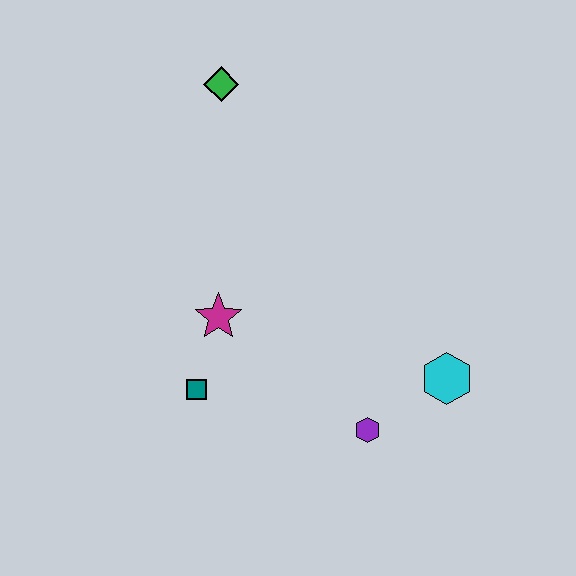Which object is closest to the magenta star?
The teal square is closest to the magenta star.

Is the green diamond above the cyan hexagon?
Yes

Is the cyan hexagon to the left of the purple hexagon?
No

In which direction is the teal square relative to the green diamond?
The teal square is below the green diamond.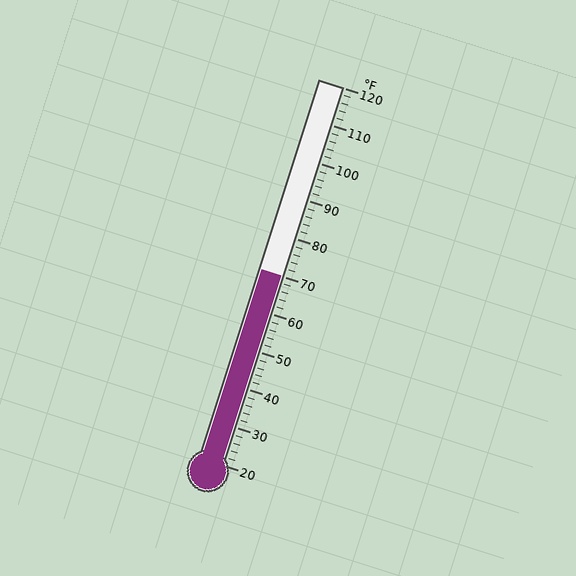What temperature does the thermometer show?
The thermometer shows approximately 70°F.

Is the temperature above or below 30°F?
The temperature is above 30°F.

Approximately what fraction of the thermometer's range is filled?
The thermometer is filled to approximately 50% of its range.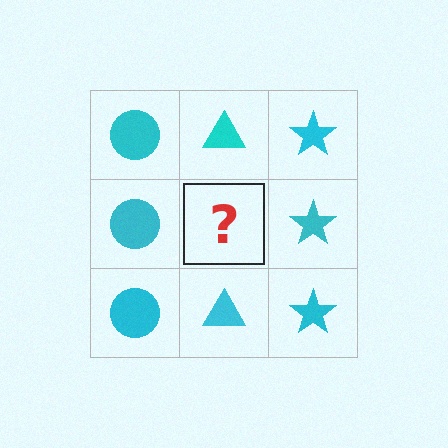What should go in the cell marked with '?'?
The missing cell should contain a cyan triangle.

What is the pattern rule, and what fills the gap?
The rule is that each column has a consistent shape. The gap should be filled with a cyan triangle.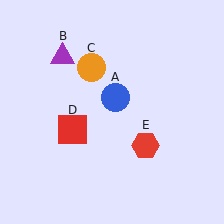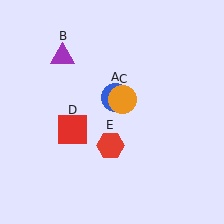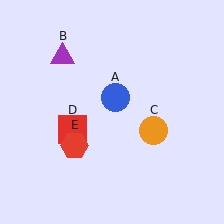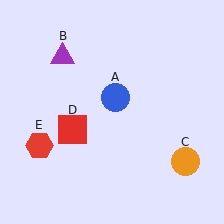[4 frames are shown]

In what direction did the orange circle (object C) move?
The orange circle (object C) moved down and to the right.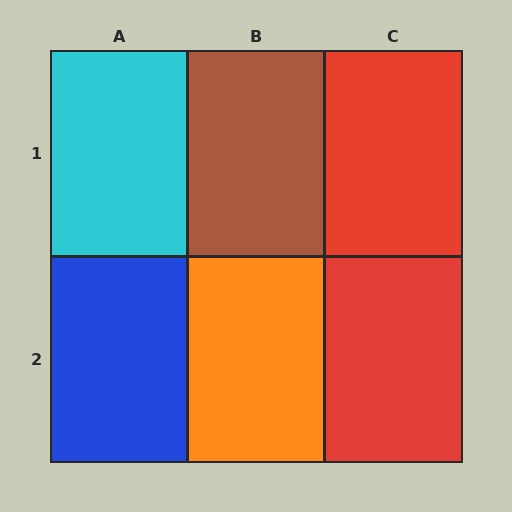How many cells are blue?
1 cell is blue.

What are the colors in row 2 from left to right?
Blue, orange, red.